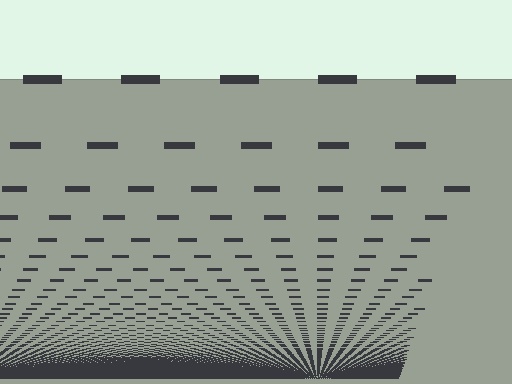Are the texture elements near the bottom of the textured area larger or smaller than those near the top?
Smaller. The gradient is inverted — elements near the bottom are smaller and denser.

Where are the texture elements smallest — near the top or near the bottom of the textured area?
Near the bottom.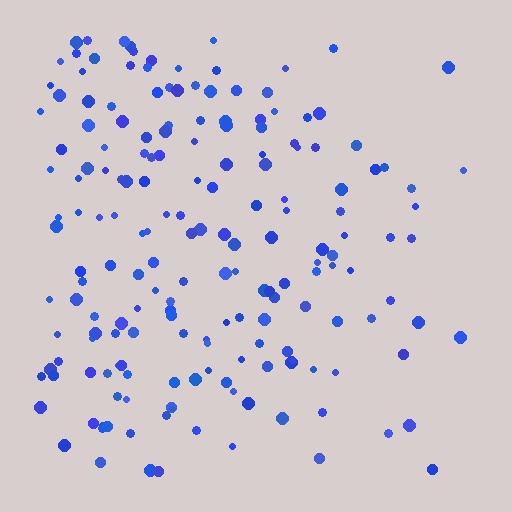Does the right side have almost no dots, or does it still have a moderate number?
Still a moderate number, just noticeably fewer than the left.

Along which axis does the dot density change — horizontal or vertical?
Horizontal.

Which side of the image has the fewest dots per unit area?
The right.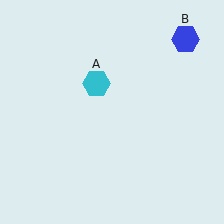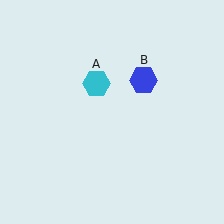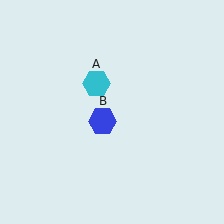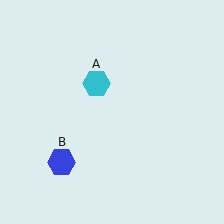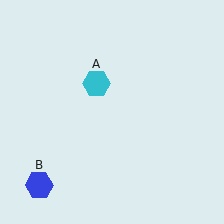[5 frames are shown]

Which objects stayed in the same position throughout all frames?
Cyan hexagon (object A) remained stationary.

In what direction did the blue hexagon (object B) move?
The blue hexagon (object B) moved down and to the left.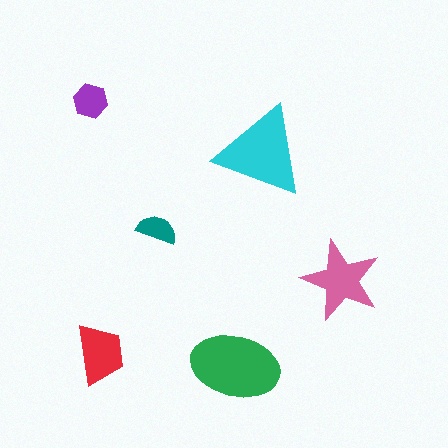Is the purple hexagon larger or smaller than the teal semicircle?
Larger.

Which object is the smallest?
The teal semicircle.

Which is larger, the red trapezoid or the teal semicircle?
The red trapezoid.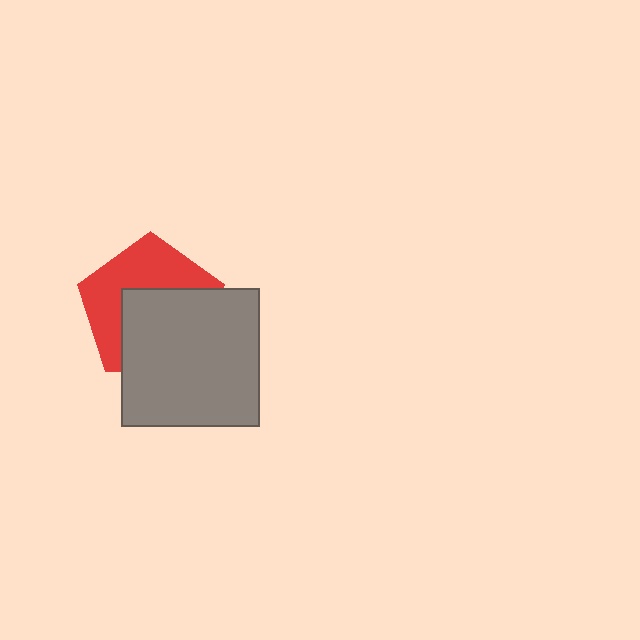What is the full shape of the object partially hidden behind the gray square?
The partially hidden object is a red pentagon.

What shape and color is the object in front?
The object in front is a gray square.